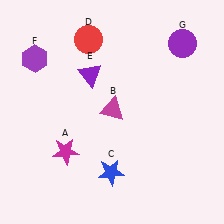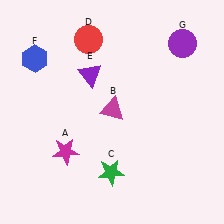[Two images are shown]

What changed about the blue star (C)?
In Image 1, C is blue. In Image 2, it changed to green.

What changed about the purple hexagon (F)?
In Image 1, F is purple. In Image 2, it changed to blue.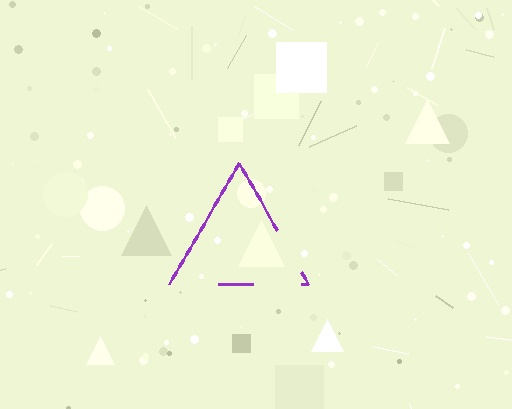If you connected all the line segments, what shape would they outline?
They would outline a triangle.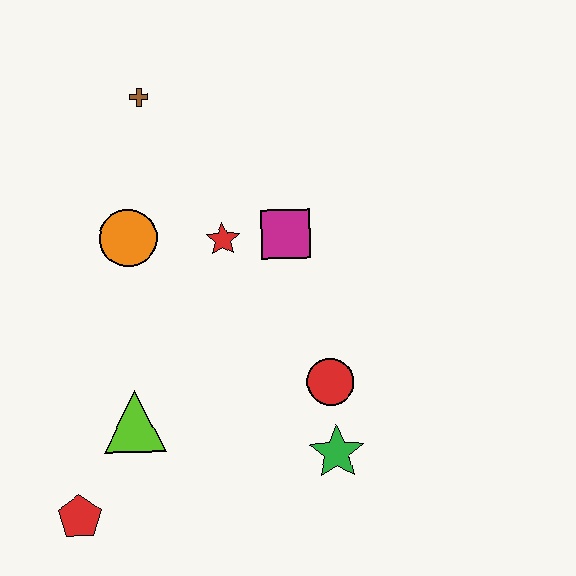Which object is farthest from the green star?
The brown cross is farthest from the green star.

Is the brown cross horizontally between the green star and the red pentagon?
Yes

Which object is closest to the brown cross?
The orange circle is closest to the brown cross.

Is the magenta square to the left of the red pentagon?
No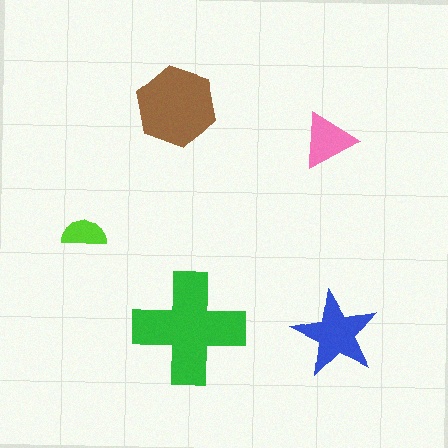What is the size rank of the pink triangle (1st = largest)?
4th.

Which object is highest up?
The brown hexagon is topmost.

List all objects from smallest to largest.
The lime semicircle, the pink triangle, the blue star, the brown hexagon, the green cross.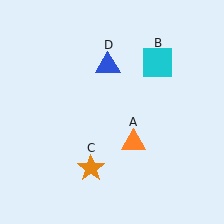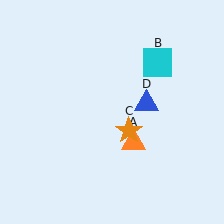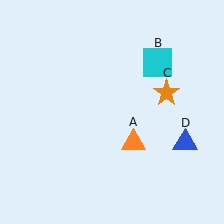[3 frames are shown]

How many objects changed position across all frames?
2 objects changed position: orange star (object C), blue triangle (object D).